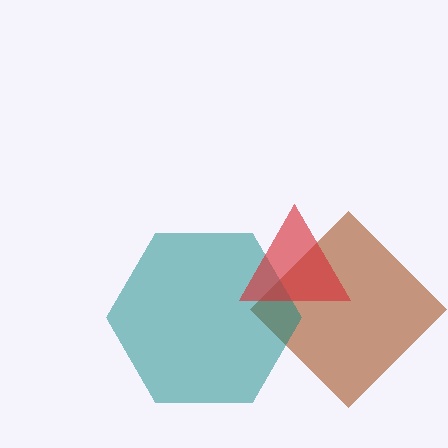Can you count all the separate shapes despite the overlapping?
Yes, there are 3 separate shapes.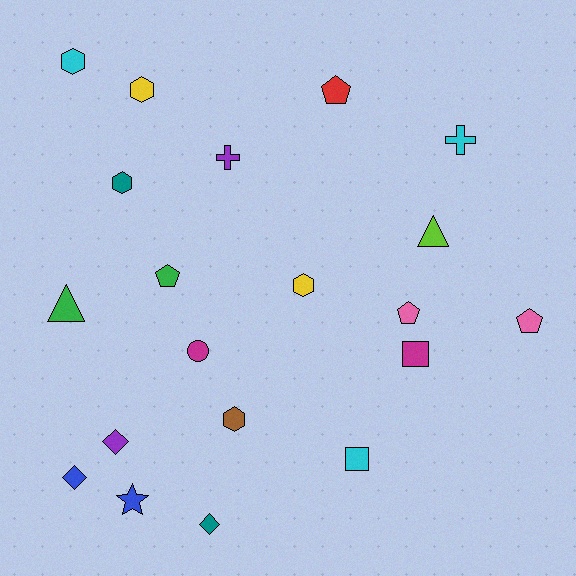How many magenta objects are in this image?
There are 2 magenta objects.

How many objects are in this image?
There are 20 objects.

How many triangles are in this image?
There are 2 triangles.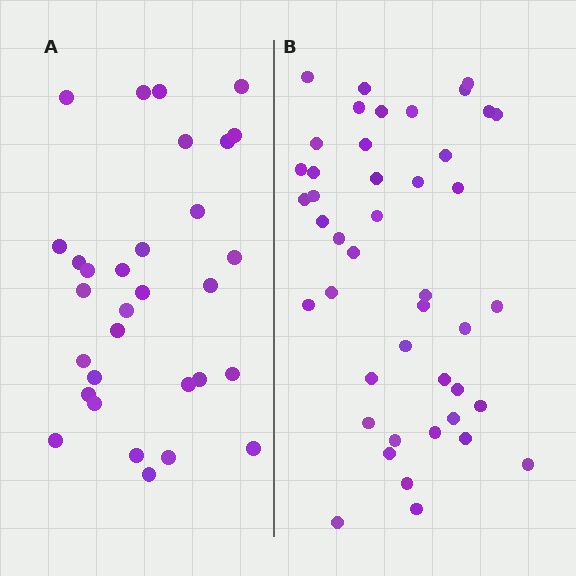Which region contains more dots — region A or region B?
Region B (the right region) has more dots.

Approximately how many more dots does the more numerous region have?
Region B has approximately 15 more dots than region A.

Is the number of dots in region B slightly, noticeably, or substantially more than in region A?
Region B has noticeably more, but not dramatically so. The ratio is roughly 1.4 to 1.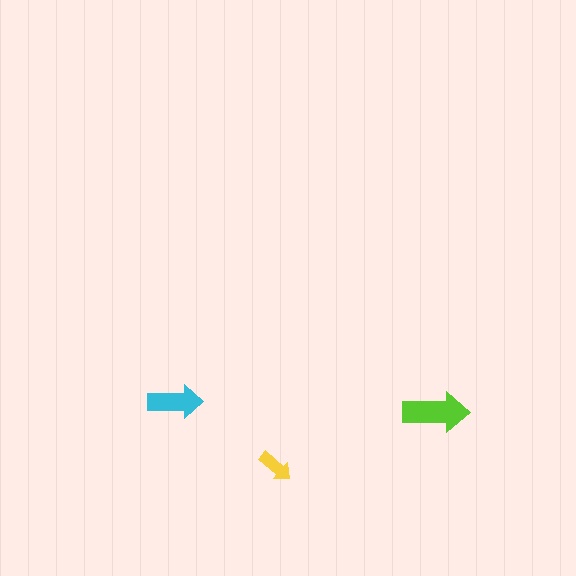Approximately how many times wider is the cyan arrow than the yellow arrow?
About 1.5 times wider.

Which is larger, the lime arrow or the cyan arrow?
The lime one.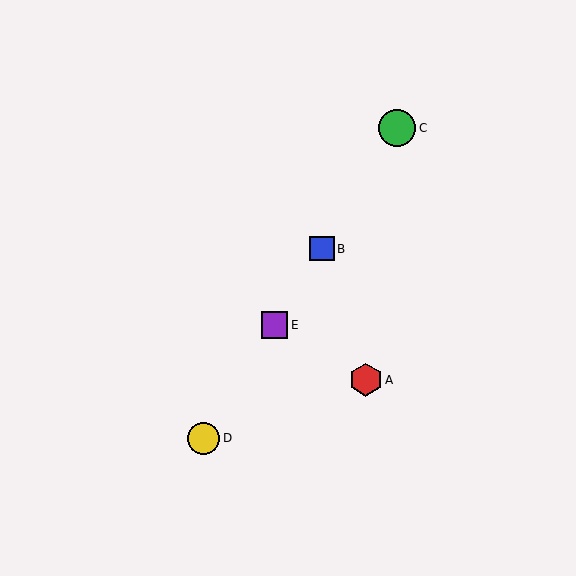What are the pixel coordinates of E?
Object E is at (274, 325).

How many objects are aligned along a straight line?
4 objects (B, C, D, E) are aligned along a straight line.